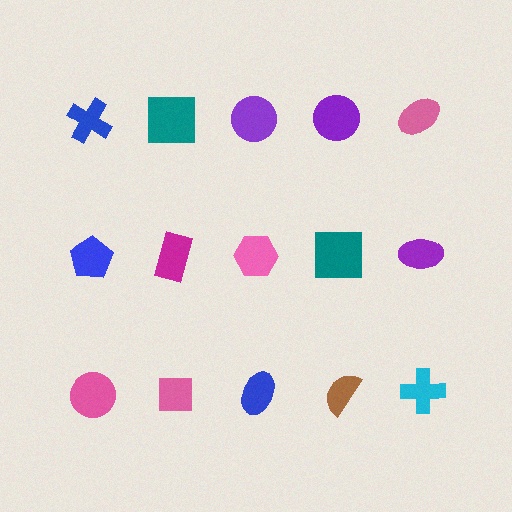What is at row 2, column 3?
A pink hexagon.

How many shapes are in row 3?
5 shapes.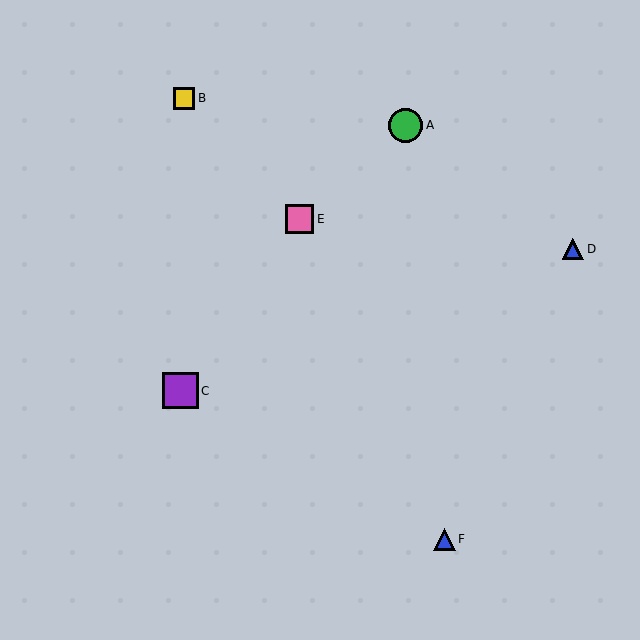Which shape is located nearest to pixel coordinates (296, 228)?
The pink square (labeled E) at (300, 219) is nearest to that location.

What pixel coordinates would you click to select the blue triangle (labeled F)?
Click at (445, 539) to select the blue triangle F.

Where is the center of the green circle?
The center of the green circle is at (405, 125).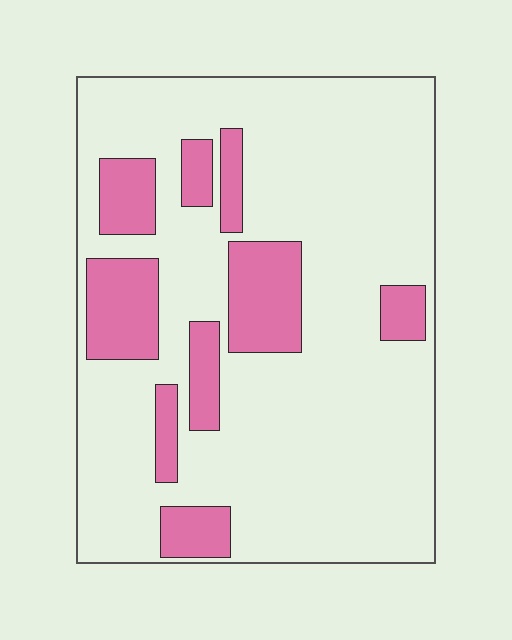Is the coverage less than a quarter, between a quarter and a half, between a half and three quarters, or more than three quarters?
Less than a quarter.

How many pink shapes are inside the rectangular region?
9.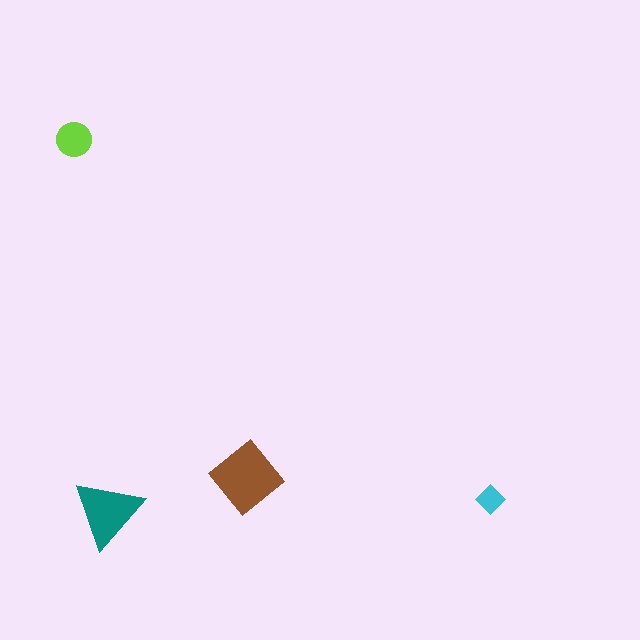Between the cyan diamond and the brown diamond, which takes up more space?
The brown diamond.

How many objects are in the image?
There are 4 objects in the image.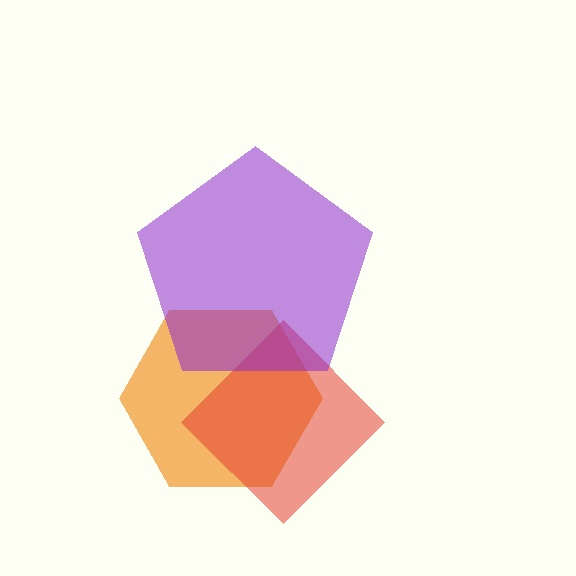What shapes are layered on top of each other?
The layered shapes are: an orange hexagon, a red diamond, a purple pentagon.